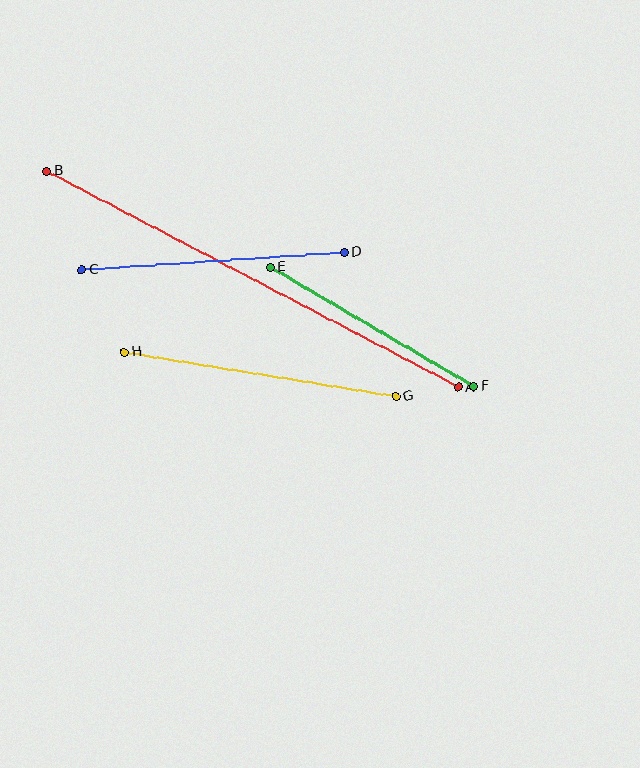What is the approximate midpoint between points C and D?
The midpoint is at approximately (213, 261) pixels.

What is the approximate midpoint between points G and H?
The midpoint is at approximately (260, 374) pixels.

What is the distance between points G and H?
The distance is approximately 275 pixels.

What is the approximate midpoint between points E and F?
The midpoint is at approximately (372, 327) pixels.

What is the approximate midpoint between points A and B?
The midpoint is at approximately (253, 279) pixels.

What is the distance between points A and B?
The distance is approximately 465 pixels.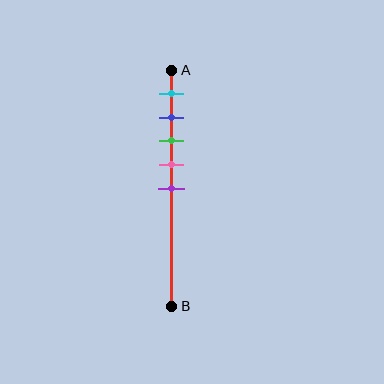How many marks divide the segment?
There are 5 marks dividing the segment.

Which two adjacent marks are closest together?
The blue and green marks are the closest adjacent pair.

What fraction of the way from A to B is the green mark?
The green mark is approximately 30% (0.3) of the way from A to B.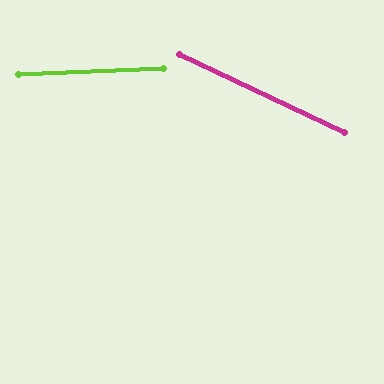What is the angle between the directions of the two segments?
Approximately 27 degrees.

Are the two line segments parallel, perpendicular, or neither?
Neither parallel nor perpendicular — they differ by about 27°.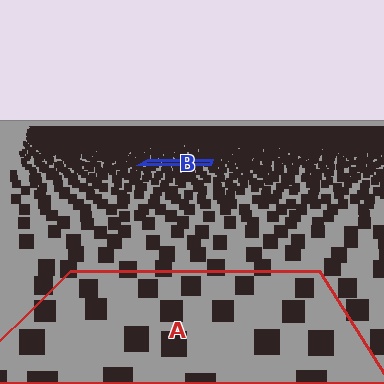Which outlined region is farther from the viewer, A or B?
Region B is farther from the viewer — the texture elements inside it appear smaller and more densely packed.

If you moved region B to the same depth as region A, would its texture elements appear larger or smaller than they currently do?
They would appear larger. At a closer depth, the same texture elements are projected at a bigger on-screen size.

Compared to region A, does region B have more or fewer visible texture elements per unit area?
Region B has more texture elements per unit area — they are packed more densely because it is farther away.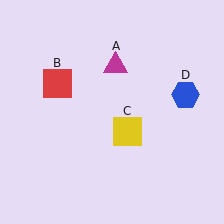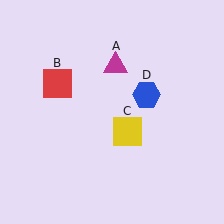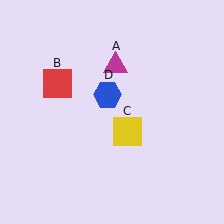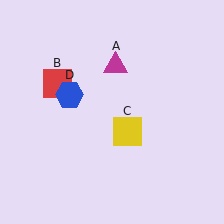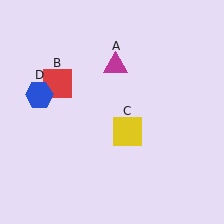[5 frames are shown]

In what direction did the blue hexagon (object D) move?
The blue hexagon (object D) moved left.